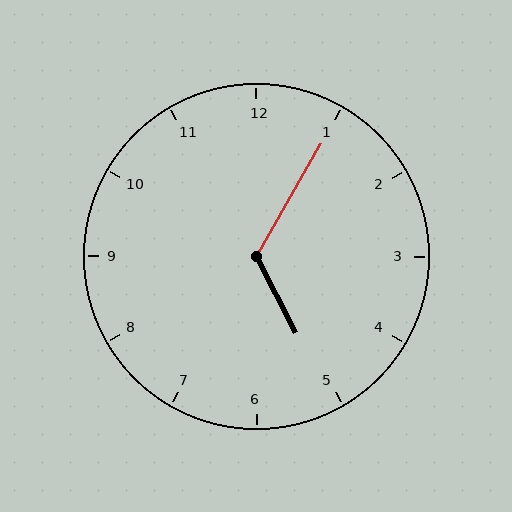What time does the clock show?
5:05.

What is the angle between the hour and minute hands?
Approximately 122 degrees.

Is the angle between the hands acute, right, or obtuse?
It is obtuse.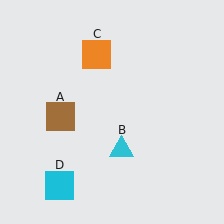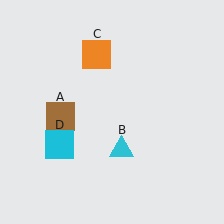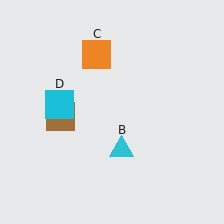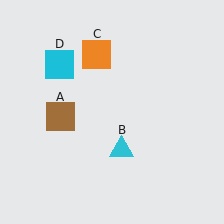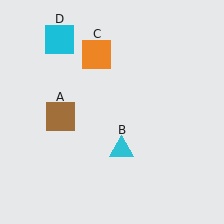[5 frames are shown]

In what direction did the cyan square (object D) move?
The cyan square (object D) moved up.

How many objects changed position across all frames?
1 object changed position: cyan square (object D).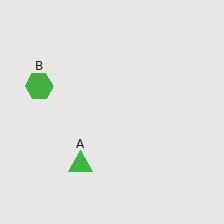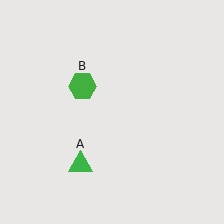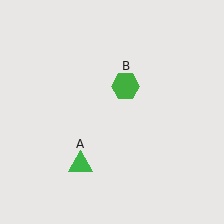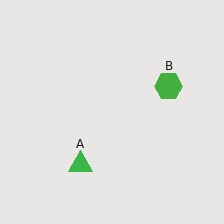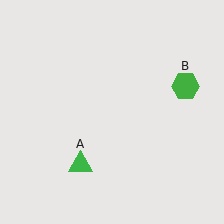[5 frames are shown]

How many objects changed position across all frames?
1 object changed position: green hexagon (object B).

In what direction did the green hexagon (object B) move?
The green hexagon (object B) moved right.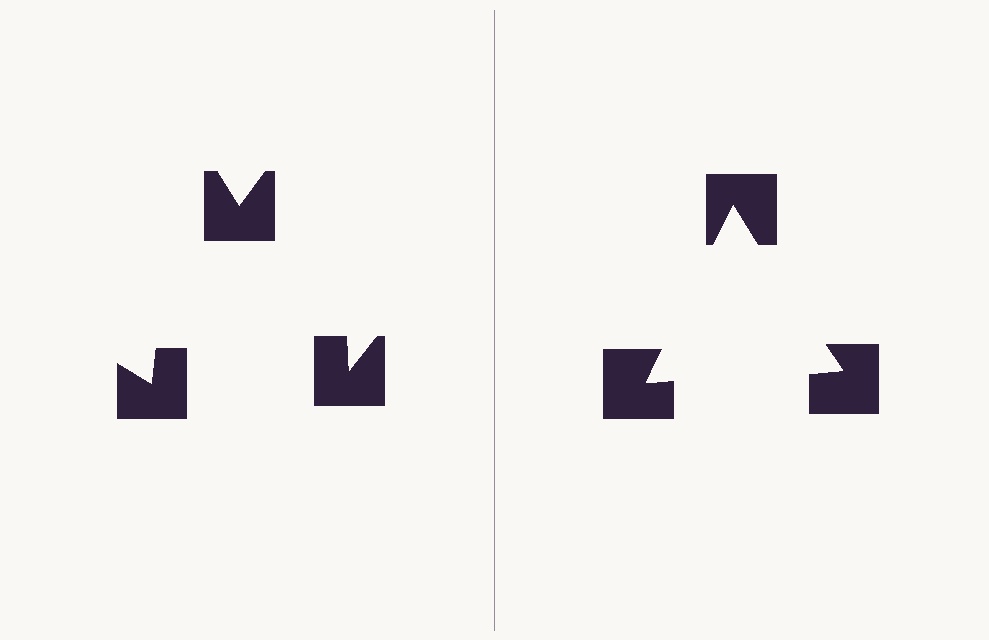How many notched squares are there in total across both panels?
6 — 3 on each side.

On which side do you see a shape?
An illusory triangle appears on the right side. On the left side the wedge cuts are rotated, so no coherent shape forms.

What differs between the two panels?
The notched squares are positioned identically on both sides; only the wedge orientations differ. On the right they align to a triangle; on the left they are misaligned.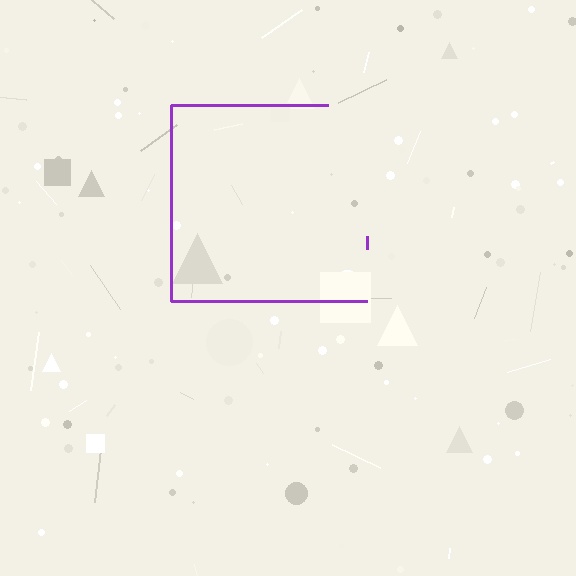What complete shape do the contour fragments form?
The contour fragments form a square.